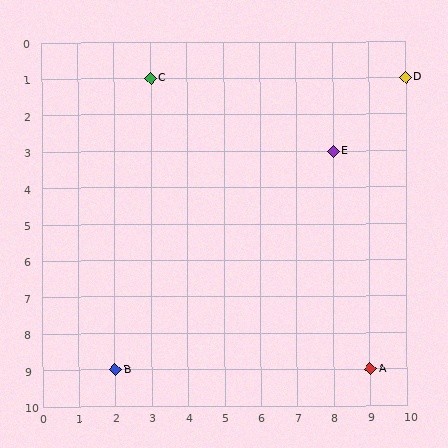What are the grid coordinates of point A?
Point A is at grid coordinates (9, 9).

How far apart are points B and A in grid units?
Points B and A are 7 columns apart.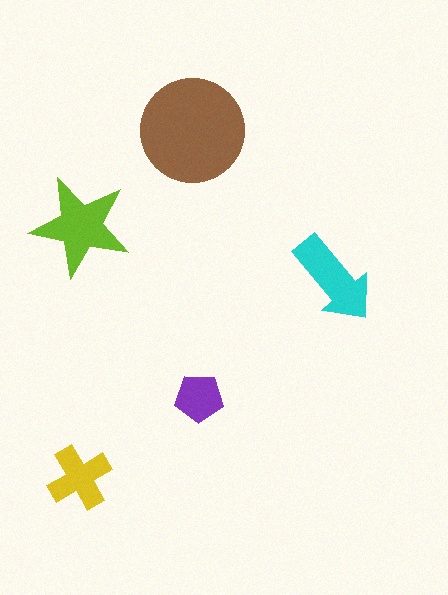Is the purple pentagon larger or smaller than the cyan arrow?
Smaller.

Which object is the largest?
The brown circle.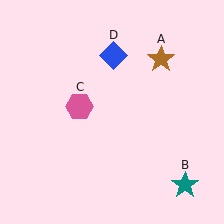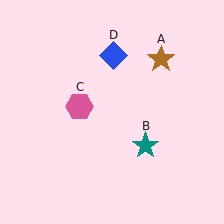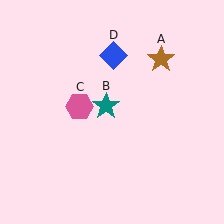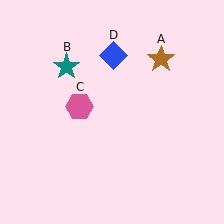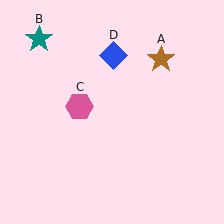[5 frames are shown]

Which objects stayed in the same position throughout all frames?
Brown star (object A) and pink hexagon (object C) and blue diamond (object D) remained stationary.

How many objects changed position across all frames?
1 object changed position: teal star (object B).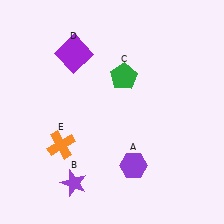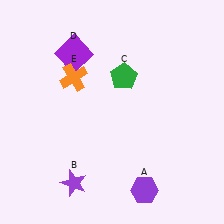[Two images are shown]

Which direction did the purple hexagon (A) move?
The purple hexagon (A) moved down.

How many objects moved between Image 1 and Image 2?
2 objects moved between the two images.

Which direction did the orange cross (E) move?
The orange cross (E) moved up.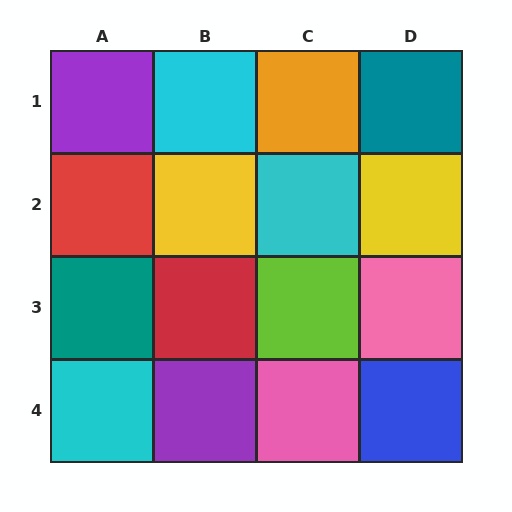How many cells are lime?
1 cell is lime.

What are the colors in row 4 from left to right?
Cyan, purple, pink, blue.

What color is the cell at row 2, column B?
Yellow.